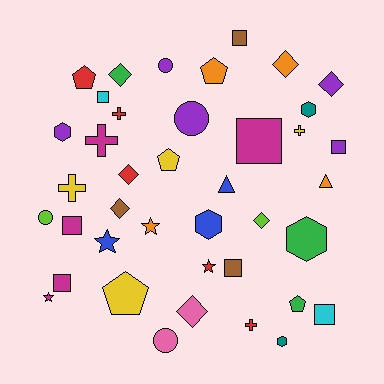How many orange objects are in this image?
There are 4 orange objects.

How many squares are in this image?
There are 8 squares.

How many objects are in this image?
There are 40 objects.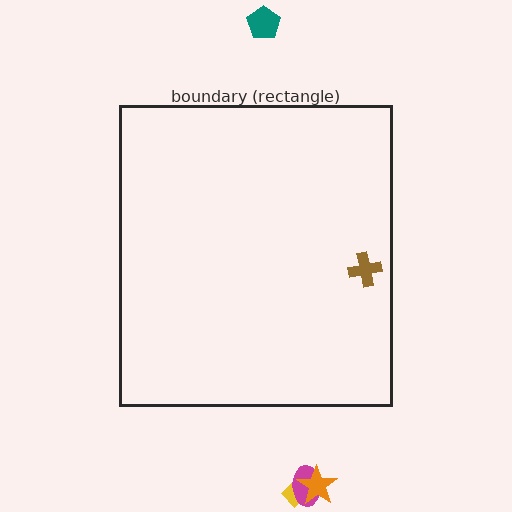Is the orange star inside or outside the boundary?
Outside.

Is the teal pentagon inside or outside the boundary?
Outside.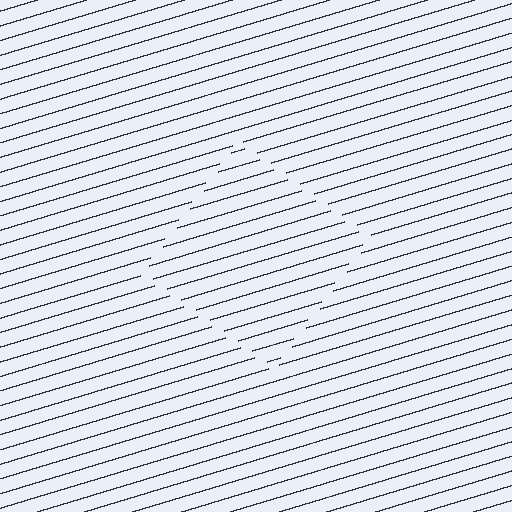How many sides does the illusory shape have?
4 sides — the line-ends trace a square.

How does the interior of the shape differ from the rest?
The interior of the shape contains the same grating, shifted by half a period — the contour is defined by the phase discontinuity where line-ends from the inner and outer gratings abut.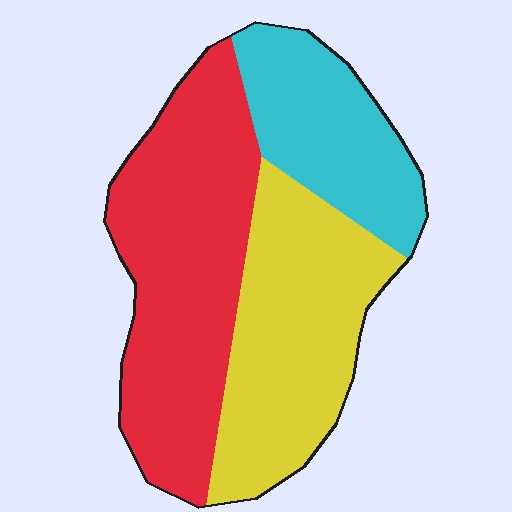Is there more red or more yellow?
Red.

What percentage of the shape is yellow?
Yellow takes up between a third and a half of the shape.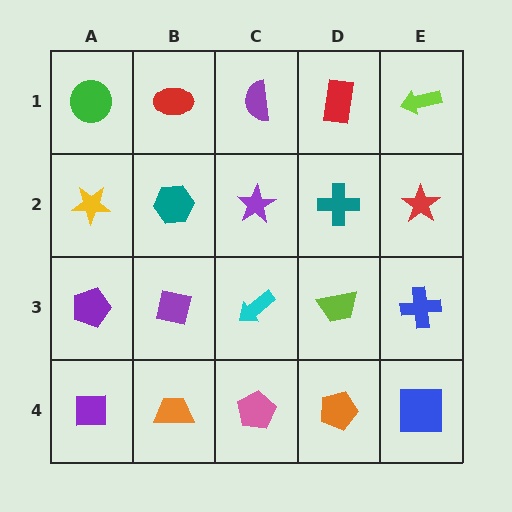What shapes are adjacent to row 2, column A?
A green circle (row 1, column A), a purple pentagon (row 3, column A), a teal hexagon (row 2, column B).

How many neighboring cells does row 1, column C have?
3.